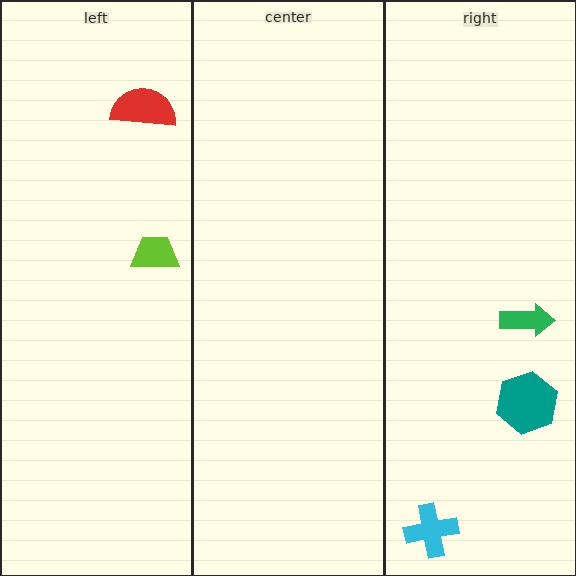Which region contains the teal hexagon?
The right region.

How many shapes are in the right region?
3.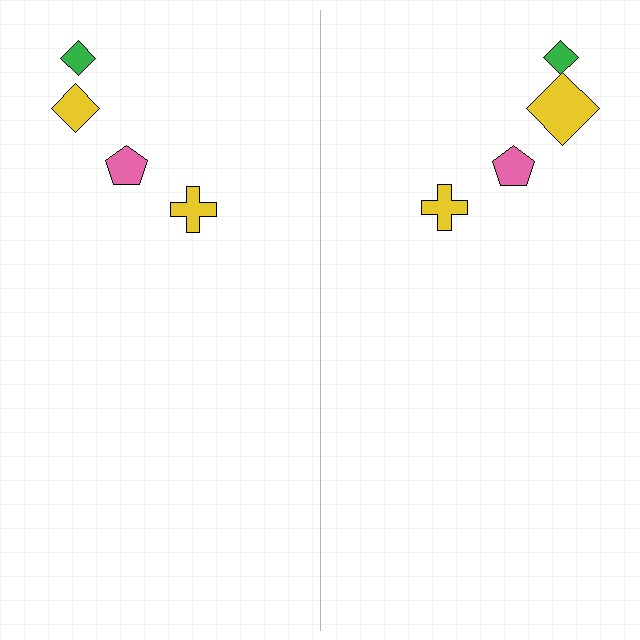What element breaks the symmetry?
The yellow diamond on the right side has a different size than its mirror counterpart.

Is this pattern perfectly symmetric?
No, the pattern is not perfectly symmetric. The yellow diamond on the right side has a different size than its mirror counterpart.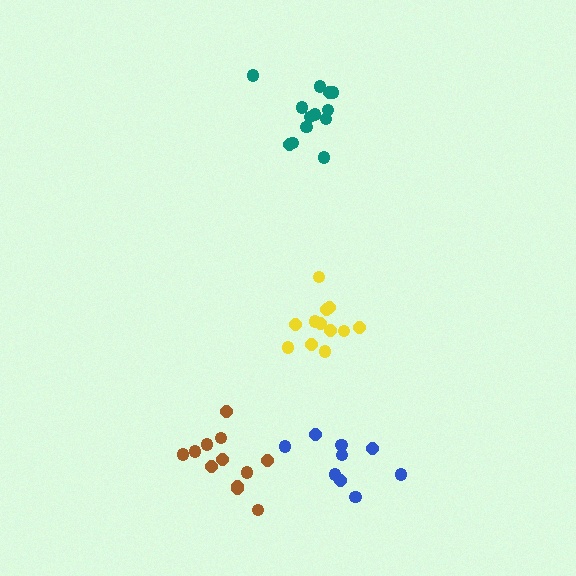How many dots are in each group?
Group 1: 9 dots, Group 2: 12 dots, Group 3: 13 dots, Group 4: 12 dots (46 total).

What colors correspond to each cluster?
The clusters are colored: blue, yellow, teal, brown.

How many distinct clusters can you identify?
There are 4 distinct clusters.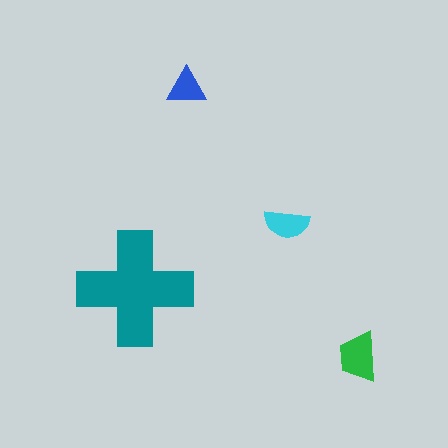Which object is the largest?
The teal cross.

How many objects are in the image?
There are 4 objects in the image.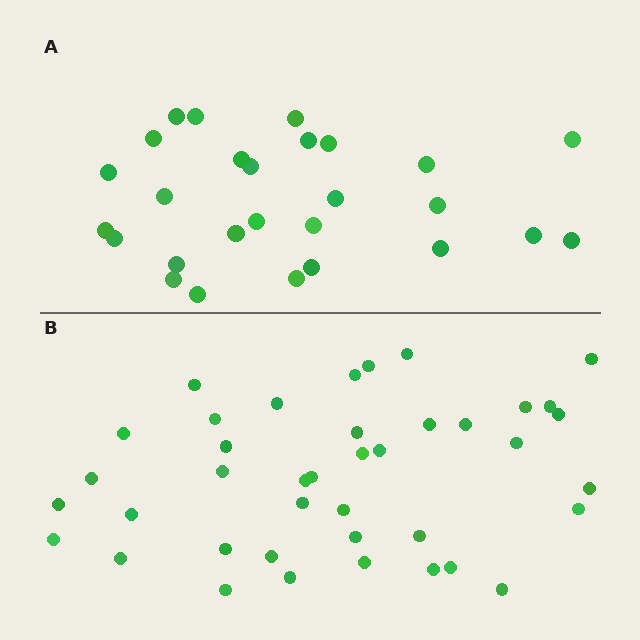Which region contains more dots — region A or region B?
Region B (the bottom region) has more dots.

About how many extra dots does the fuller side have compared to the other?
Region B has approximately 15 more dots than region A.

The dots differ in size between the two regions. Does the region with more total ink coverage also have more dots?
No. Region A has more total ink coverage because its dots are larger, but region B actually contains more individual dots. Total area can be misleading — the number of items is what matters here.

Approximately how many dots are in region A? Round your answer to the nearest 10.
About 30 dots. (The exact count is 27, which rounds to 30.)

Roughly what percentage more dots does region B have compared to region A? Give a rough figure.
About 50% more.